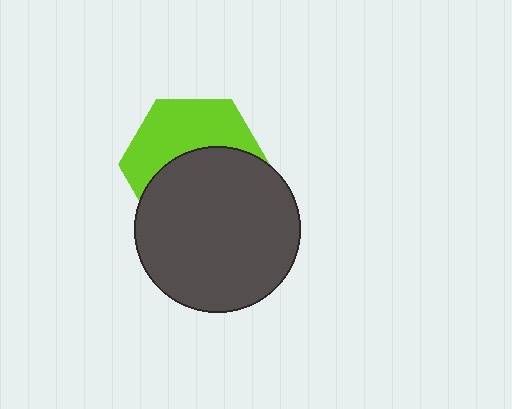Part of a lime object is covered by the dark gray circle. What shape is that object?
It is a hexagon.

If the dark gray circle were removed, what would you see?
You would see the complete lime hexagon.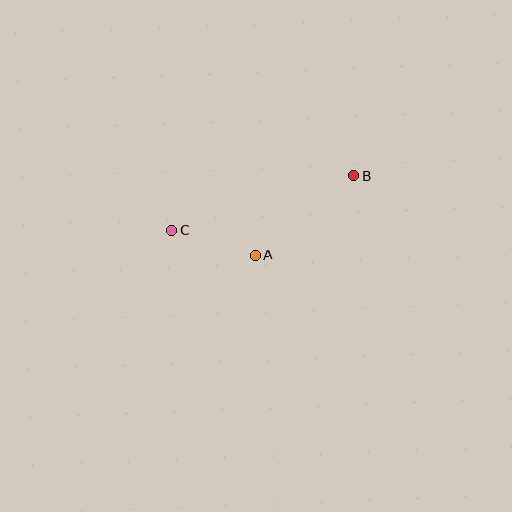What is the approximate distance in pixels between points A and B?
The distance between A and B is approximately 126 pixels.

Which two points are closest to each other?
Points A and C are closest to each other.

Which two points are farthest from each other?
Points B and C are farthest from each other.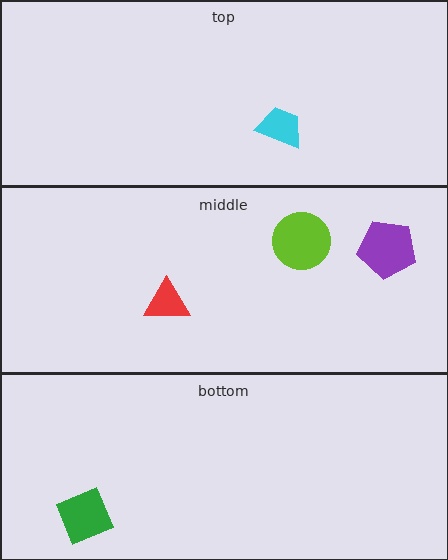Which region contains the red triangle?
The middle region.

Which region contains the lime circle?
The middle region.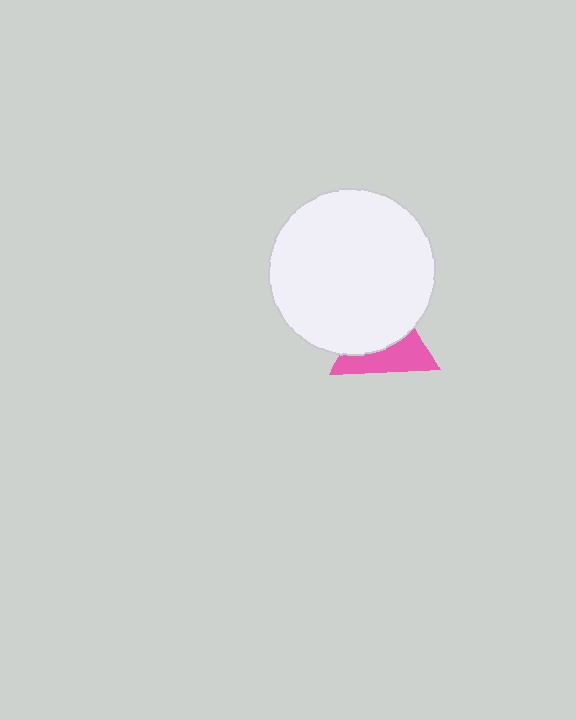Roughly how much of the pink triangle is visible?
About half of it is visible (roughly 46%).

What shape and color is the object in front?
The object in front is a white circle.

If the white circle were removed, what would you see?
You would see the complete pink triangle.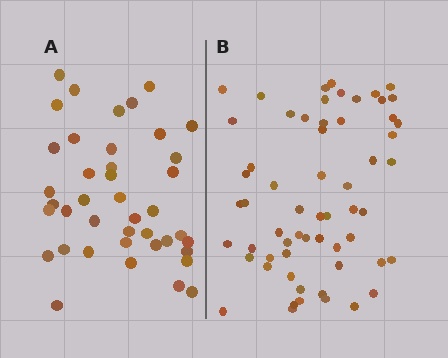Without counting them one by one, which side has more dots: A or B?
Region B (the right region) has more dots.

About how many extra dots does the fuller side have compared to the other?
Region B has approximately 20 more dots than region A.